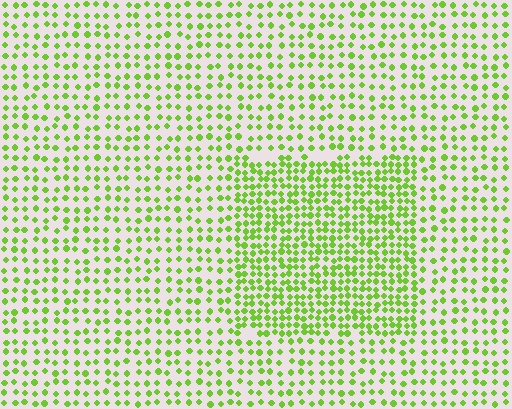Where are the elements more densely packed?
The elements are more densely packed inside the rectangle boundary.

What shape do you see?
I see a rectangle.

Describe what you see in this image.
The image contains small lime elements arranged at two different densities. A rectangle-shaped region is visible where the elements are more densely packed than the surrounding area.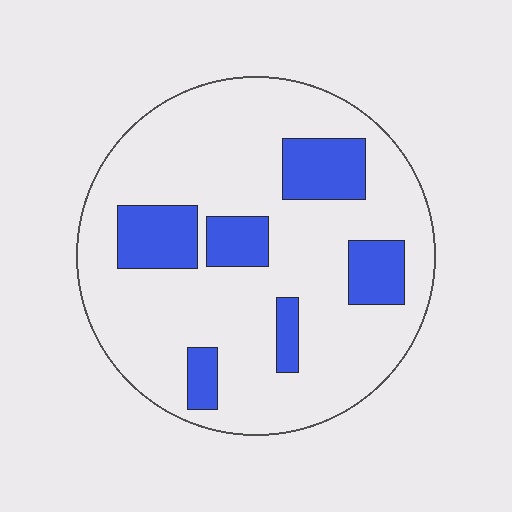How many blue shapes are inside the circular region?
6.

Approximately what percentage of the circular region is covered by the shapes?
Approximately 20%.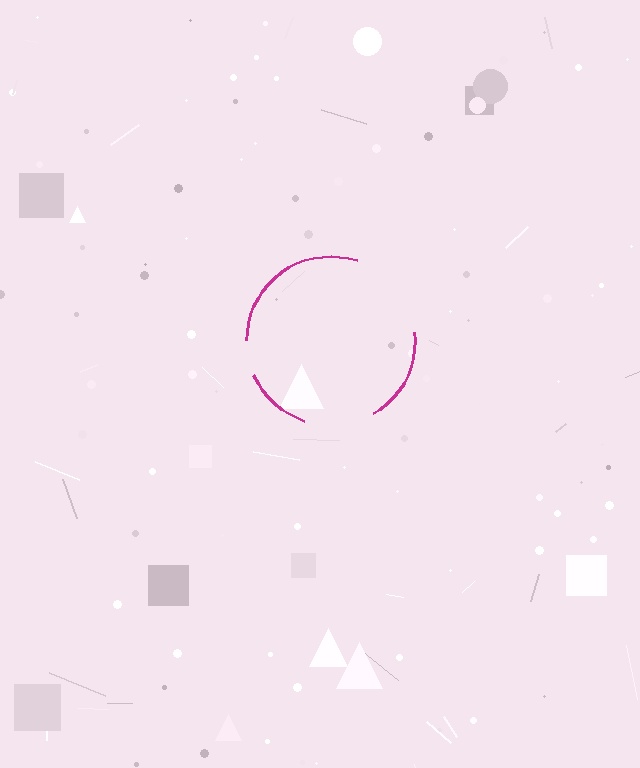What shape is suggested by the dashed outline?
The dashed outline suggests a circle.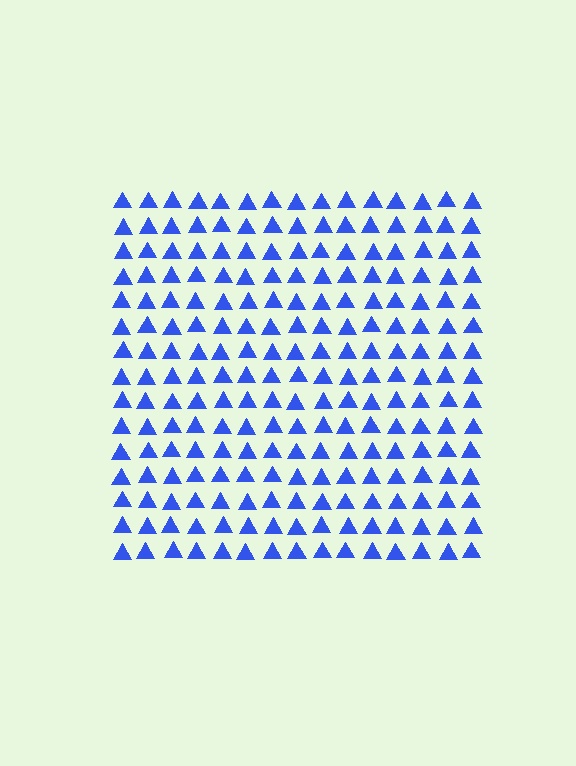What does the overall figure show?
The overall figure shows a square.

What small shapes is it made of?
It is made of small triangles.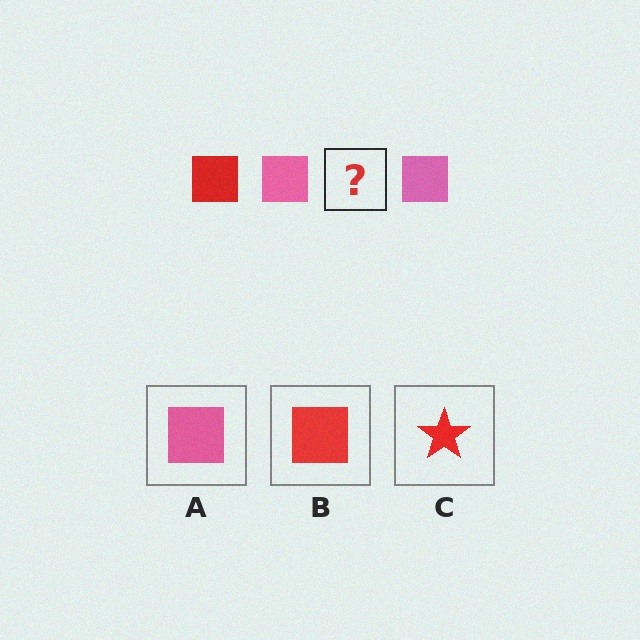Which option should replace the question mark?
Option B.